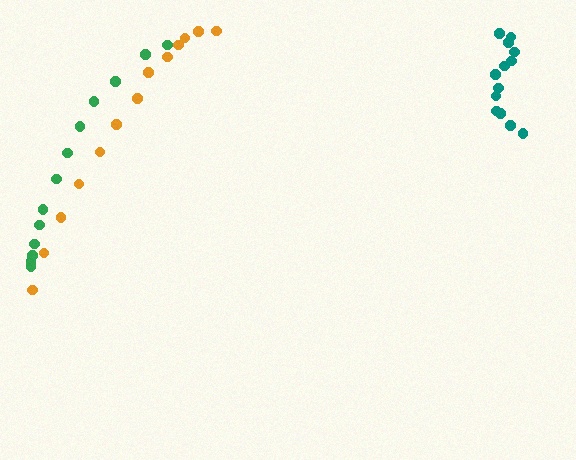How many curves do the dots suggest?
There are 3 distinct paths.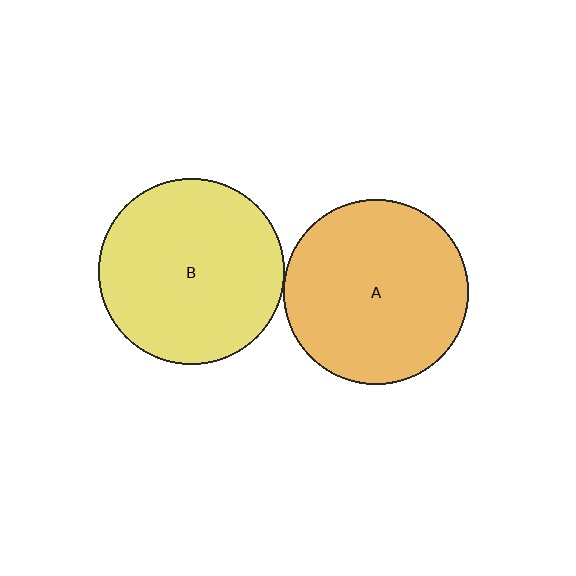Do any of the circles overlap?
No, none of the circles overlap.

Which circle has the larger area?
Circle B (yellow).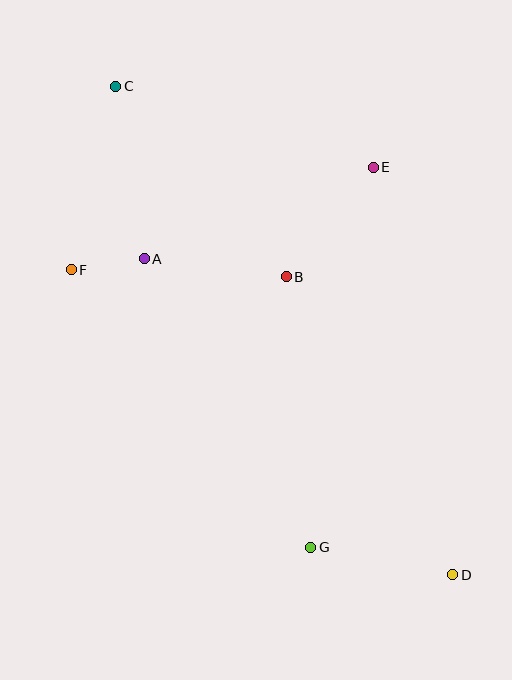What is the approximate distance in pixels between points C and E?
The distance between C and E is approximately 270 pixels.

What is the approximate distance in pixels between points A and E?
The distance between A and E is approximately 246 pixels.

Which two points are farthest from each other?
Points C and D are farthest from each other.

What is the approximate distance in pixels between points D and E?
The distance between D and E is approximately 415 pixels.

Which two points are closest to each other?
Points A and F are closest to each other.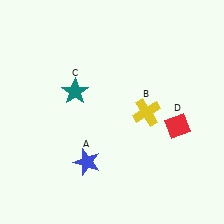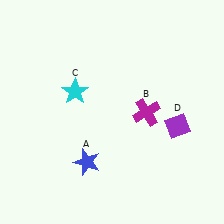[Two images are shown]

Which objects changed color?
B changed from yellow to magenta. C changed from teal to cyan. D changed from red to purple.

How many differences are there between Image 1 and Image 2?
There are 3 differences between the two images.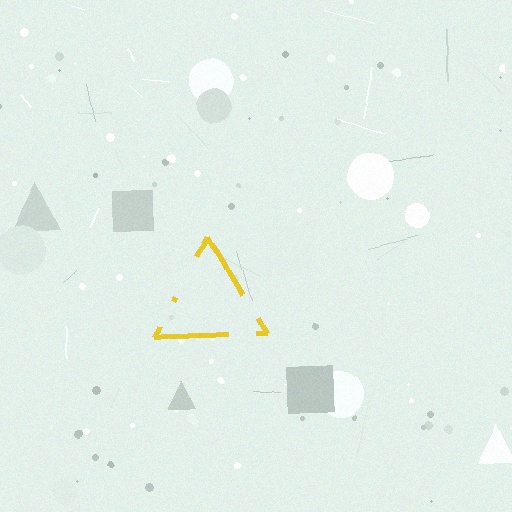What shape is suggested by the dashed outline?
The dashed outline suggests a triangle.